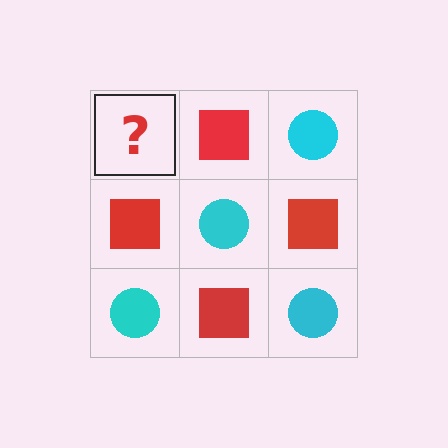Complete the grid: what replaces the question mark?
The question mark should be replaced with a cyan circle.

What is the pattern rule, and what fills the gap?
The rule is that it alternates cyan circle and red square in a checkerboard pattern. The gap should be filled with a cyan circle.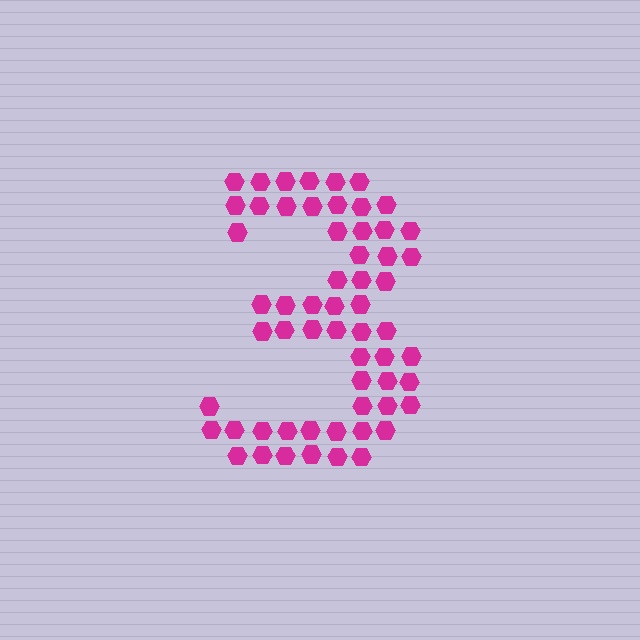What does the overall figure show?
The overall figure shows the digit 3.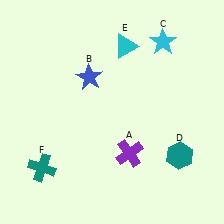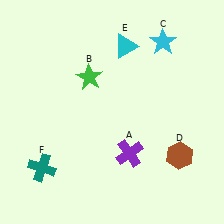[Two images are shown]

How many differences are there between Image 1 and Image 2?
There are 2 differences between the two images.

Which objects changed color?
B changed from blue to green. D changed from teal to brown.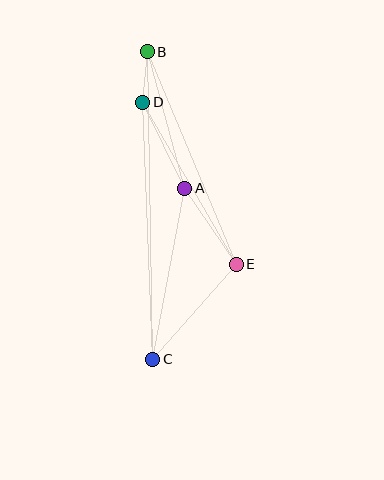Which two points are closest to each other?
Points B and D are closest to each other.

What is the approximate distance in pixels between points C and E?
The distance between C and E is approximately 126 pixels.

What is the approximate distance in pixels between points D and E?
The distance between D and E is approximately 187 pixels.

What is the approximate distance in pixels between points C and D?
The distance between C and D is approximately 257 pixels.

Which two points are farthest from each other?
Points B and C are farthest from each other.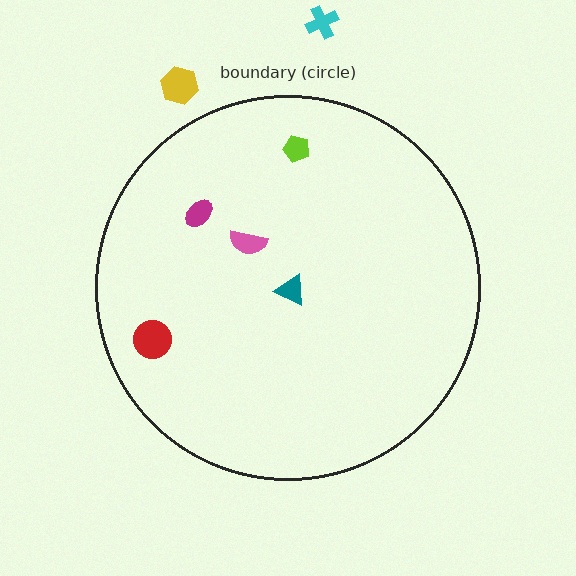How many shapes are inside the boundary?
5 inside, 2 outside.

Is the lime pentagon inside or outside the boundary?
Inside.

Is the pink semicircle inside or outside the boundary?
Inside.